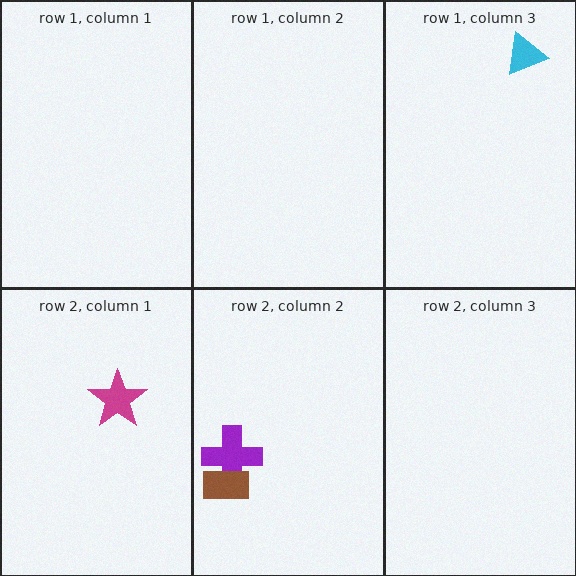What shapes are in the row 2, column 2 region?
The purple cross, the brown rectangle.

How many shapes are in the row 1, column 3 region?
1.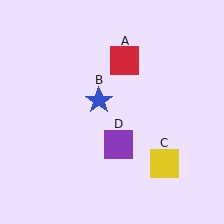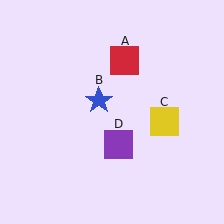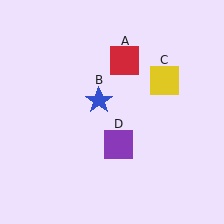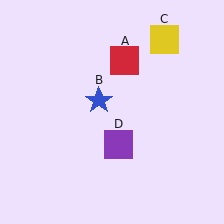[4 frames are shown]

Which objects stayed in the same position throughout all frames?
Red square (object A) and blue star (object B) and purple square (object D) remained stationary.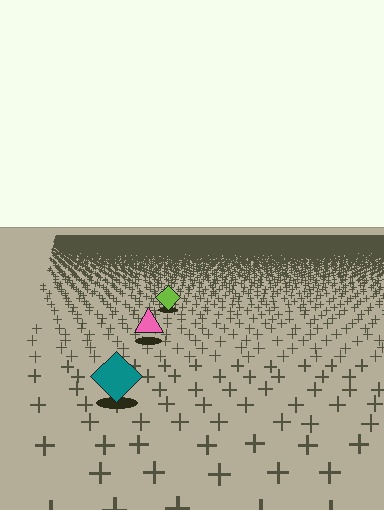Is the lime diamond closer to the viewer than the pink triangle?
No. The pink triangle is closer — you can tell from the texture gradient: the ground texture is coarser near it.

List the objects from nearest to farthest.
From nearest to farthest: the teal diamond, the pink triangle, the lime diamond.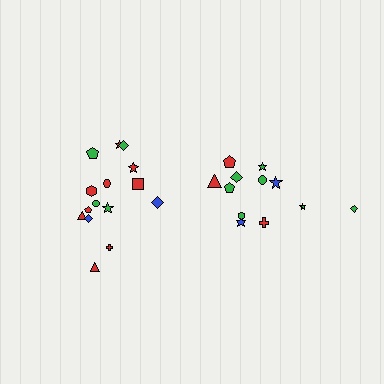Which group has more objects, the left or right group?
The left group.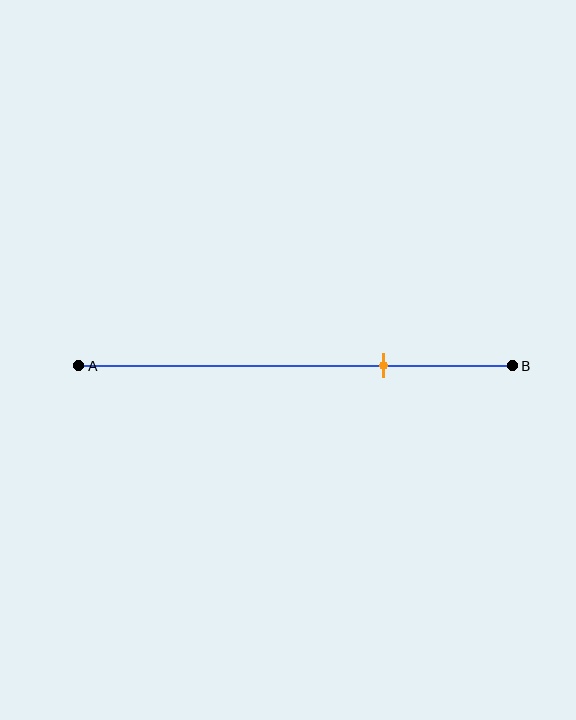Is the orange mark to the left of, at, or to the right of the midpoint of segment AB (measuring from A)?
The orange mark is to the right of the midpoint of segment AB.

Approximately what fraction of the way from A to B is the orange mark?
The orange mark is approximately 70% of the way from A to B.